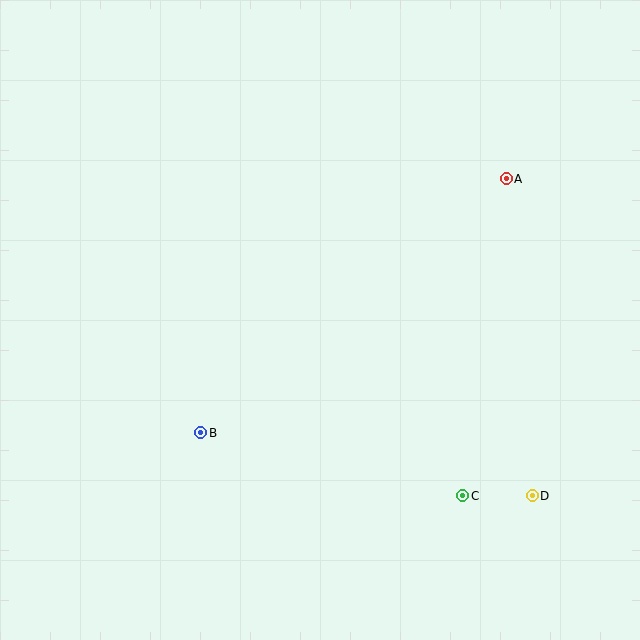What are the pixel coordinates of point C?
Point C is at (463, 496).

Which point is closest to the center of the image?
Point B at (201, 433) is closest to the center.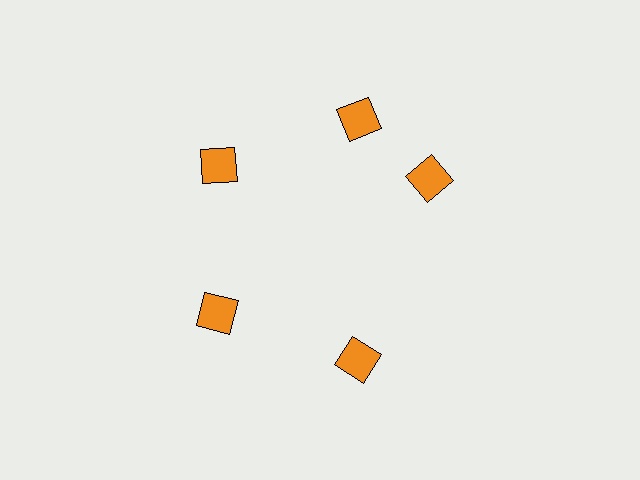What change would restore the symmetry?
The symmetry would be restored by rotating it back into even spacing with its neighbors so that all 5 diamonds sit at equal angles and equal distance from the center.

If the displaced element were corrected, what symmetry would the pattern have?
It would have 5-fold rotational symmetry — the pattern would map onto itself every 72 degrees.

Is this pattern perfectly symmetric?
No. The 5 orange diamonds are arranged in a ring, but one element near the 3 o'clock position is rotated out of alignment along the ring, breaking the 5-fold rotational symmetry.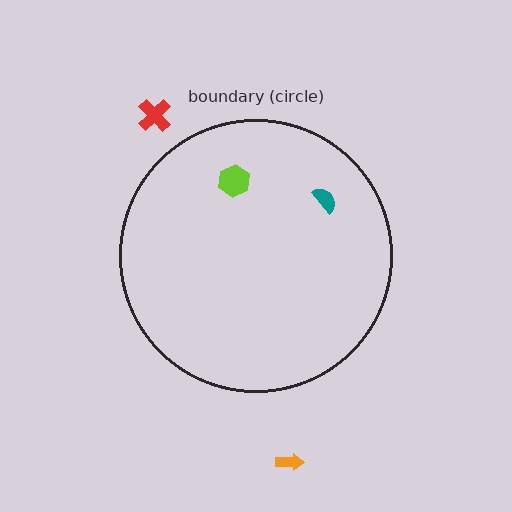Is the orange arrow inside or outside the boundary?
Outside.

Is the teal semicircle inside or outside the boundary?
Inside.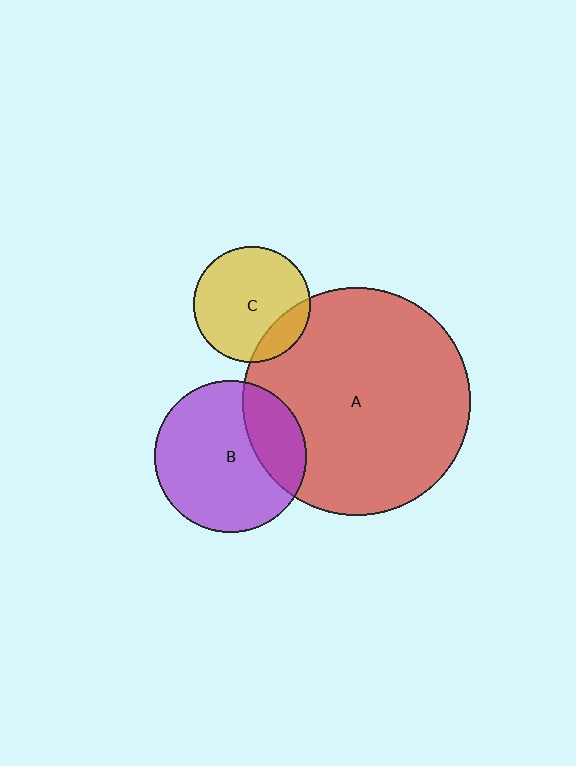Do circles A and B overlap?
Yes.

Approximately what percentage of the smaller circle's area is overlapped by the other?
Approximately 25%.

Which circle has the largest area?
Circle A (red).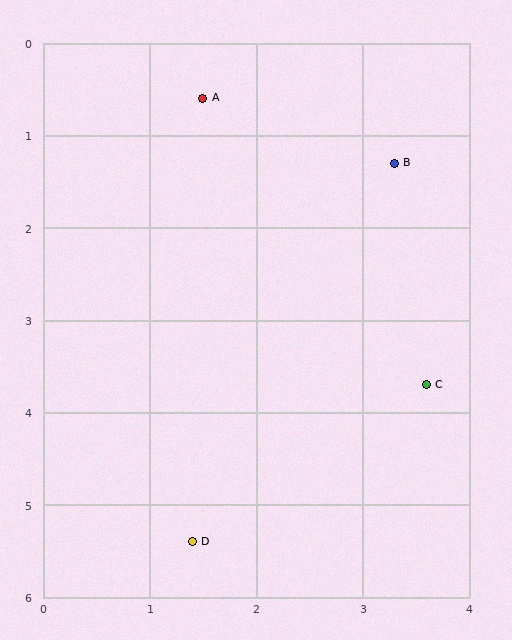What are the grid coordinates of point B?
Point B is at approximately (3.3, 1.3).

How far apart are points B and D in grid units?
Points B and D are about 4.5 grid units apart.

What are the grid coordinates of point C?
Point C is at approximately (3.6, 3.7).